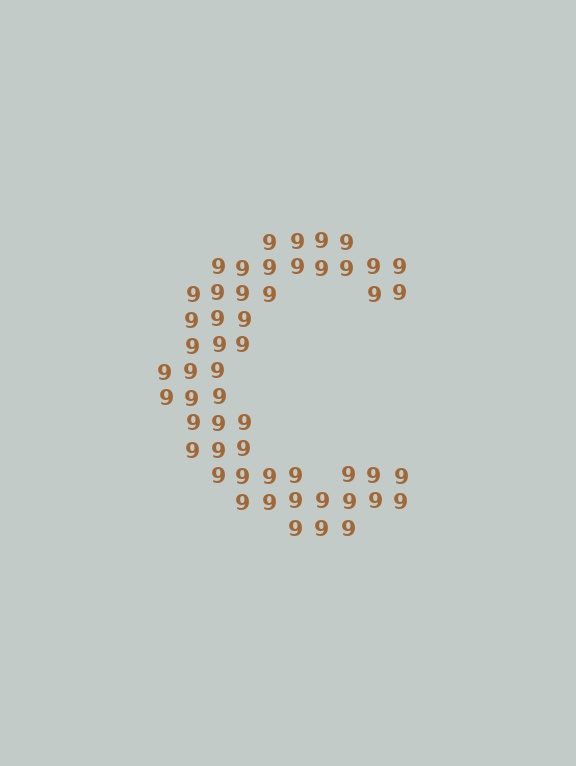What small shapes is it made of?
It is made of small digit 9's.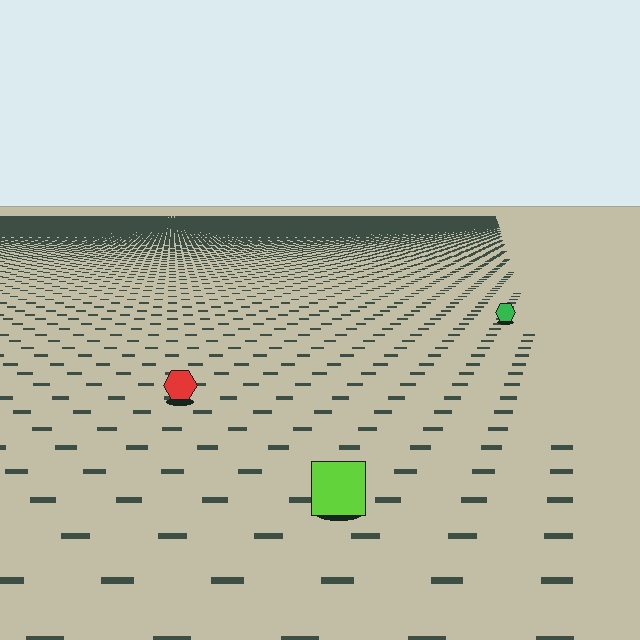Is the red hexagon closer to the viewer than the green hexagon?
Yes. The red hexagon is closer — you can tell from the texture gradient: the ground texture is coarser near it.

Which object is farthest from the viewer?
The green hexagon is farthest from the viewer. It appears smaller and the ground texture around it is denser.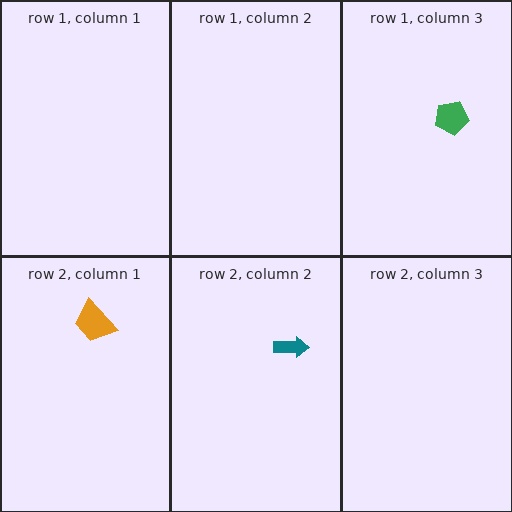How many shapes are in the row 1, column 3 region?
1.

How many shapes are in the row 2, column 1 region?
1.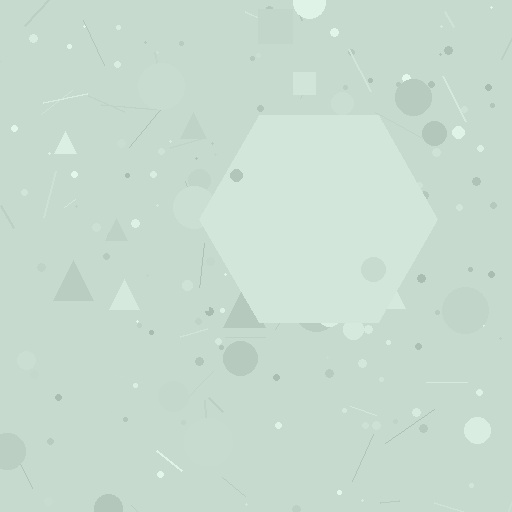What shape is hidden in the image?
A hexagon is hidden in the image.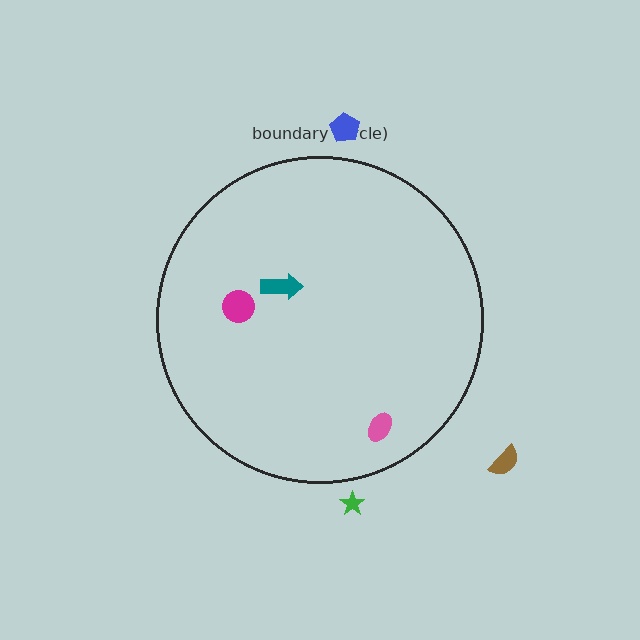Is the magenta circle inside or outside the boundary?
Inside.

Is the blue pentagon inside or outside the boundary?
Outside.